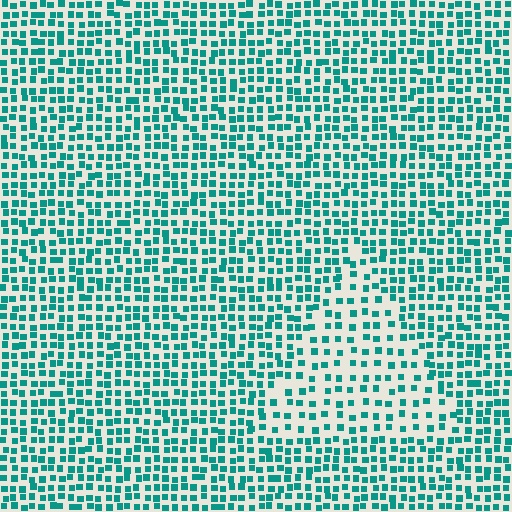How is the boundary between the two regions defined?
The boundary is defined by a change in element density (approximately 1.8x ratio). All elements are the same color, size, and shape.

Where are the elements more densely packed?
The elements are more densely packed outside the triangle boundary.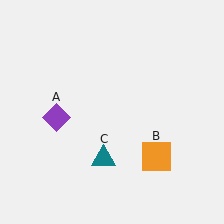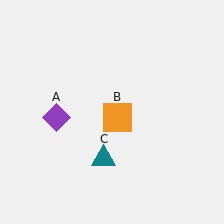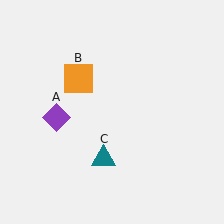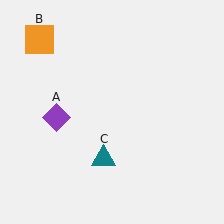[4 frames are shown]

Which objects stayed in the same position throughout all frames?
Purple diamond (object A) and teal triangle (object C) remained stationary.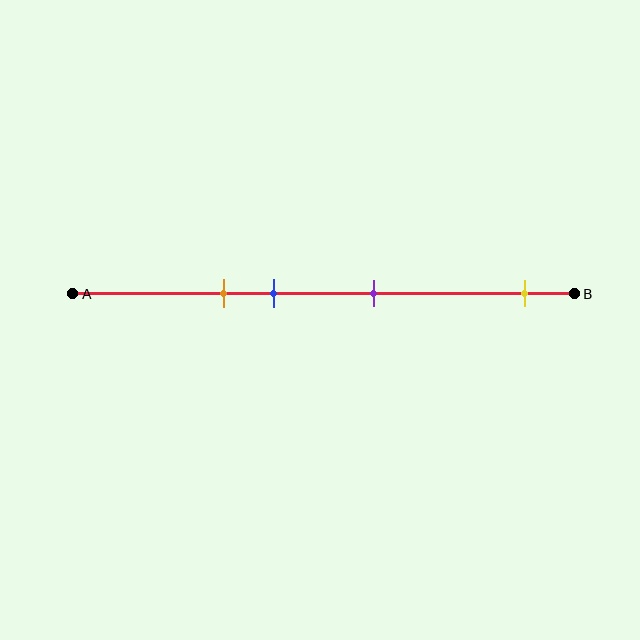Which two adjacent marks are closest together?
The orange and blue marks are the closest adjacent pair.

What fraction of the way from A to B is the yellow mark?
The yellow mark is approximately 90% (0.9) of the way from A to B.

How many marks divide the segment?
There are 4 marks dividing the segment.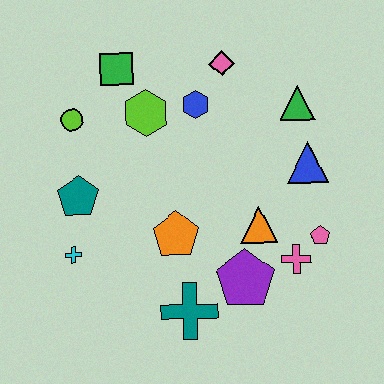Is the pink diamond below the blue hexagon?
No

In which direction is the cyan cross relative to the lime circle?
The cyan cross is below the lime circle.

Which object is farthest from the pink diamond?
The teal cross is farthest from the pink diamond.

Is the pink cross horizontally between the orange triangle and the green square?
No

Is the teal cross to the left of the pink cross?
Yes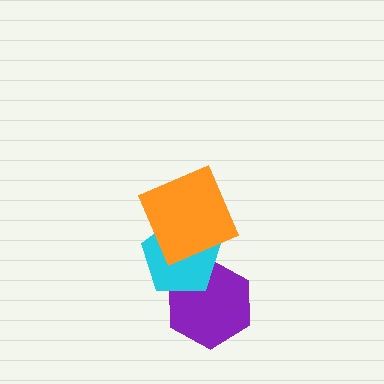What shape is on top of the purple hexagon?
The cyan pentagon is on top of the purple hexagon.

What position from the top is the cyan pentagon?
The cyan pentagon is 2nd from the top.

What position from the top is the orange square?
The orange square is 1st from the top.